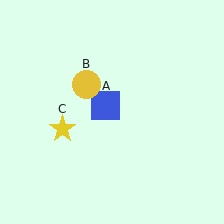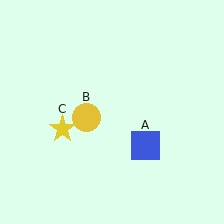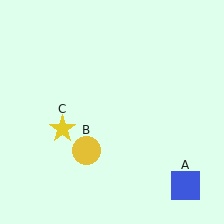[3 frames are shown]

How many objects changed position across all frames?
2 objects changed position: blue square (object A), yellow circle (object B).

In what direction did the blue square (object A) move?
The blue square (object A) moved down and to the right.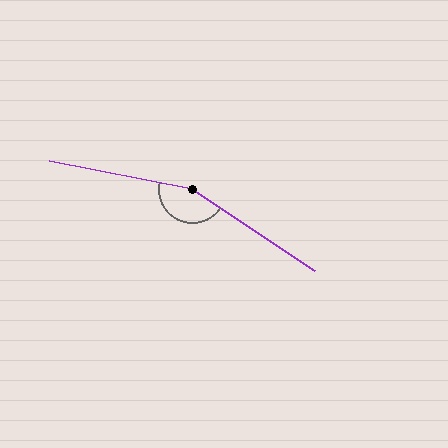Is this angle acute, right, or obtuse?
It is obtuse.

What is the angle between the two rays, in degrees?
Approximately 157 degrees.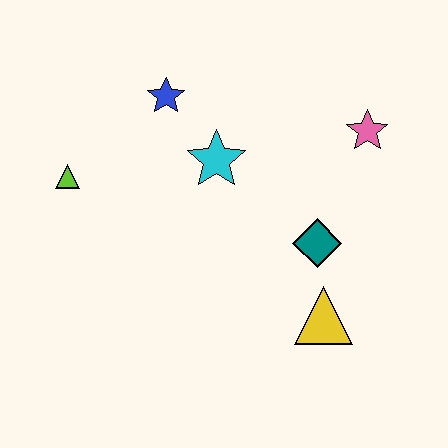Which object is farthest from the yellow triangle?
The lime triangle is farthest from the yellow triangle.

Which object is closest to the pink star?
The teal diamond is closest to the pink star.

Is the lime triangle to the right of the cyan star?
No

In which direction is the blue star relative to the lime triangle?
The blue star is to the right of the lime triangle.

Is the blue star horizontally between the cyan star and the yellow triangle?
No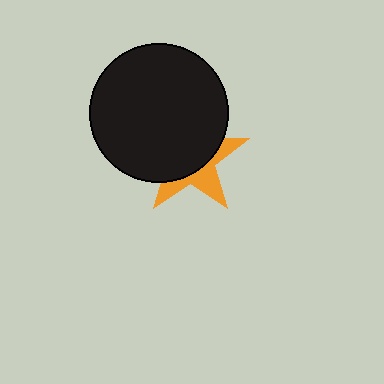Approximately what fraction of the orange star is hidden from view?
Roughly 63% of the orange star is hidden behind the black circle.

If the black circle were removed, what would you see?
You would see the complete orange star.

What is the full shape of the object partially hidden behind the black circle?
The partially hidden object is an orange star.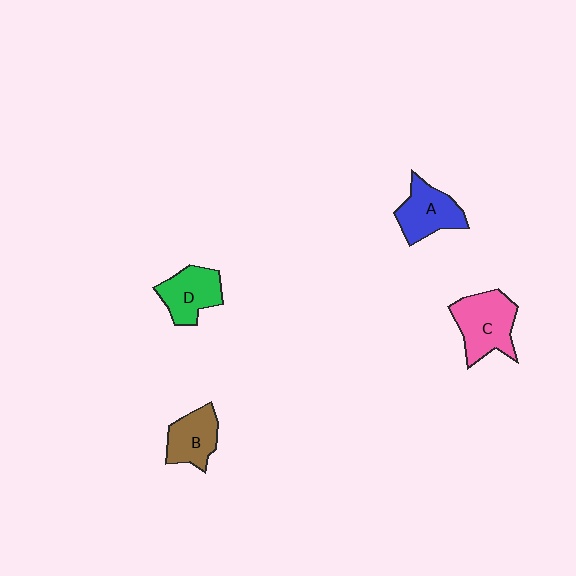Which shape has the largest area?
Shape C (pink).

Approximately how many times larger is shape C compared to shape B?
Approximately 1.4 times.